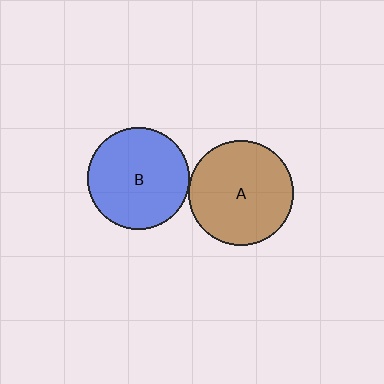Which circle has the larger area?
Circle A (brown).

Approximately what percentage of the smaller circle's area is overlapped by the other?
Approximately 5%.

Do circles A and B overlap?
Yes.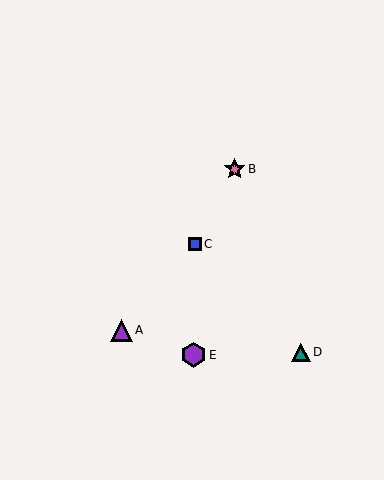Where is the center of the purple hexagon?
The center of the purple hexagon is at (194, 355).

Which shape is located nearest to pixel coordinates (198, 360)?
The purple hexagon (labeled E) at (194, 355) is nearest to that location.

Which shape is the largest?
The purple hexagon (labeled E) is the largest.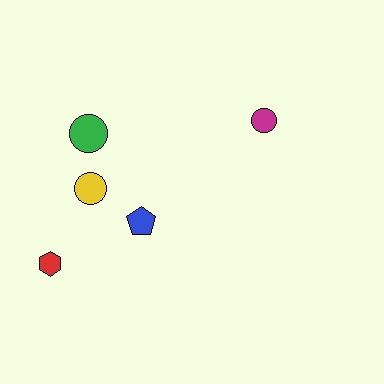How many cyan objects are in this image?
There are no cyan objects.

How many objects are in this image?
There are 5 objects.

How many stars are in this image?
There are no stars.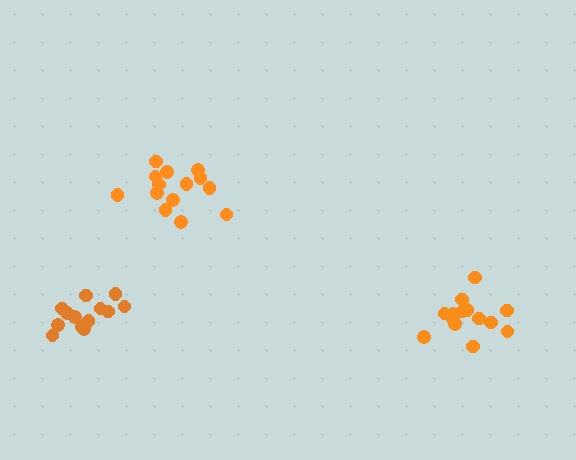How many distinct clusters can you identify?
There are 3 distinct clusters.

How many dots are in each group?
Group 1: 14 dots, Group 2: 14 dots, Group 3: 13 dots (41 total).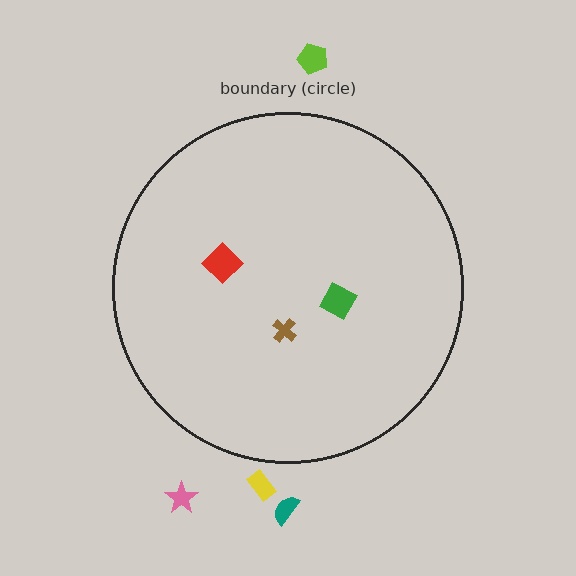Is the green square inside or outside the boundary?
Inside.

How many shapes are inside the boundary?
3 inside, 4 outside.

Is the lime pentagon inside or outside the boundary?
Outside.